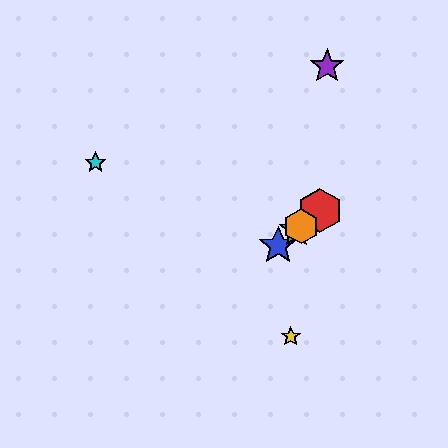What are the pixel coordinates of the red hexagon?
The red hexagon is at (320, 211).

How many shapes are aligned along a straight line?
4 shapes (the red hexagon, the blue star, the green star, the orange hexagon) are aligned along a straight line.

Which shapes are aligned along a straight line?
The red hexagon, the blue star, the green star, the orange hexagon are aligned along a straight line.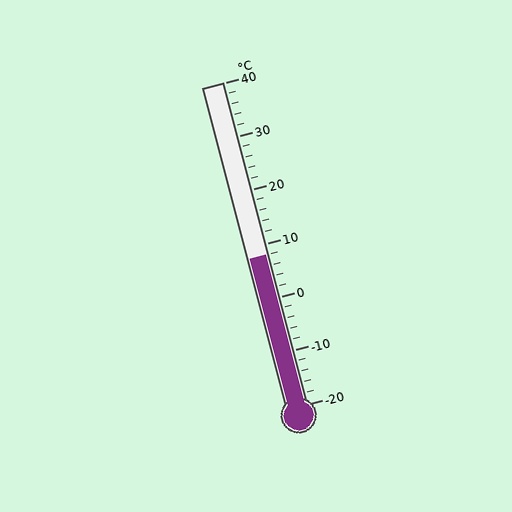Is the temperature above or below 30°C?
The temperature is below 30°C.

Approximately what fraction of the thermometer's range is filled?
The thermometer is filled to approximately 45% of its range.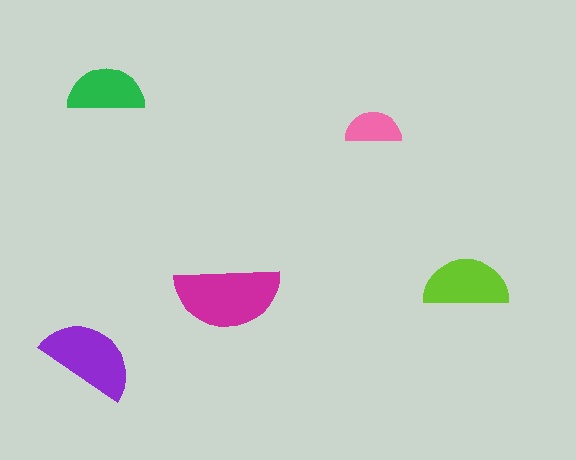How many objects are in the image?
There are 5 objects in the image.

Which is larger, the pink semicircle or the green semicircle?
The green one.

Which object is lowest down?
The purple semicircle is bottommost.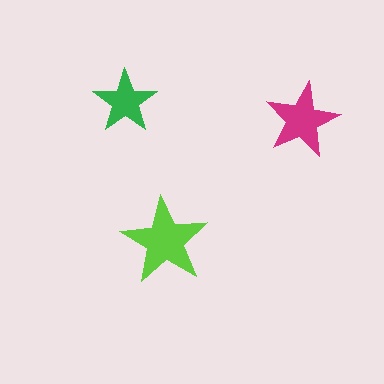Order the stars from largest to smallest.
the lime one, the magenta one, the green one.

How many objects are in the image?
There are 3 objects in the image.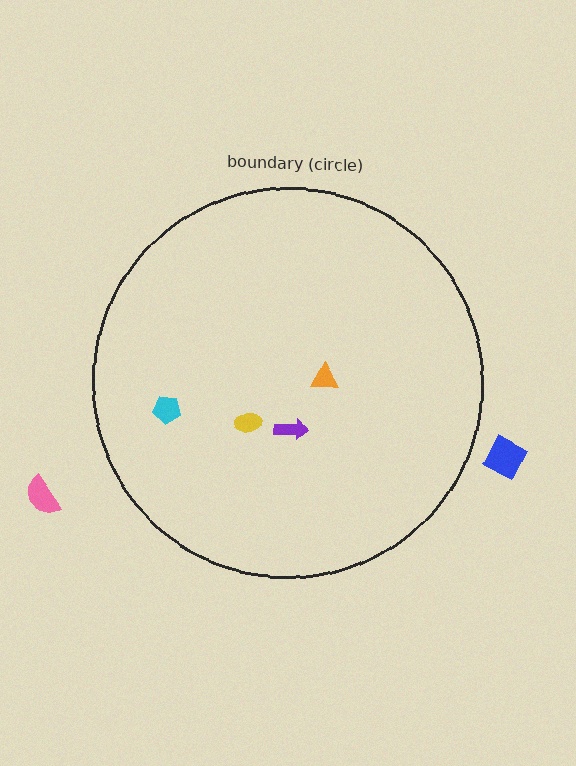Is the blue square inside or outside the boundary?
Outside.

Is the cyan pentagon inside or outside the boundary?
Inside.